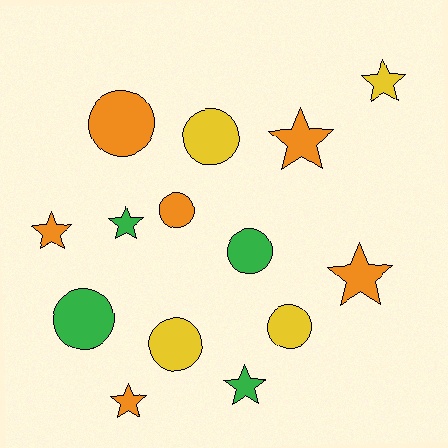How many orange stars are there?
There are 4 orange stars.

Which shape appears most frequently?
Circle, with 7 objects.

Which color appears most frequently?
Orange, with 6 objects.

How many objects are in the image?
There are 14 objects.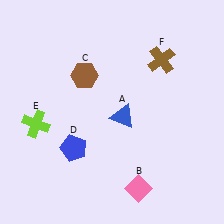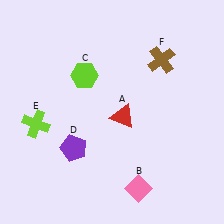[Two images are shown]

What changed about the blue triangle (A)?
In Image 1, A is blue. In Image 2, it changed to red.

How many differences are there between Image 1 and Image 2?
There are 3 differences between the two images.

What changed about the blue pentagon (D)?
In Image 1, D is blue. In Image 2, it changed to purple.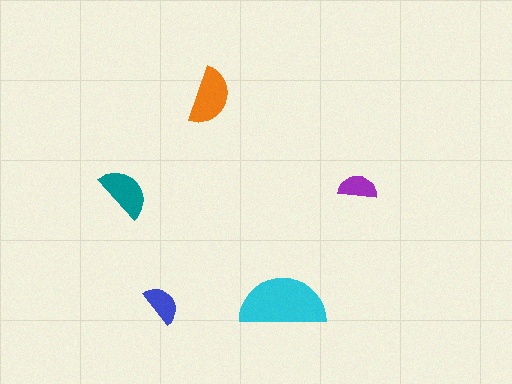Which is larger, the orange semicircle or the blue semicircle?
The orange one.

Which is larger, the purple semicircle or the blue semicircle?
The blue one.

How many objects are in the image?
There are 5 objects in the image.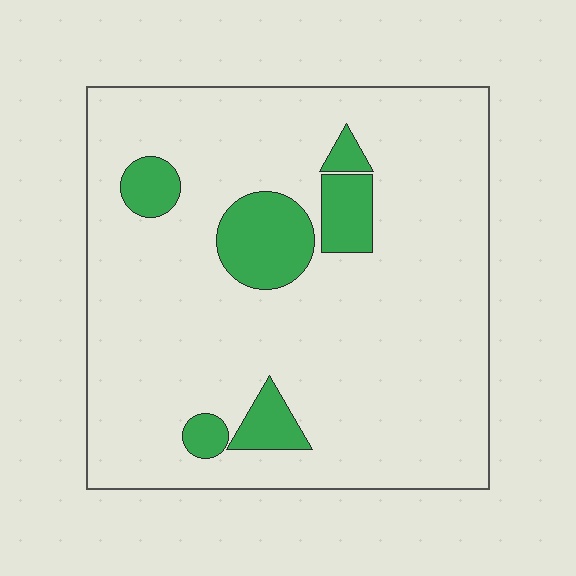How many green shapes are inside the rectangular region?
6.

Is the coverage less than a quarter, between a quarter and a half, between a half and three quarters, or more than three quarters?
Less than a quarter.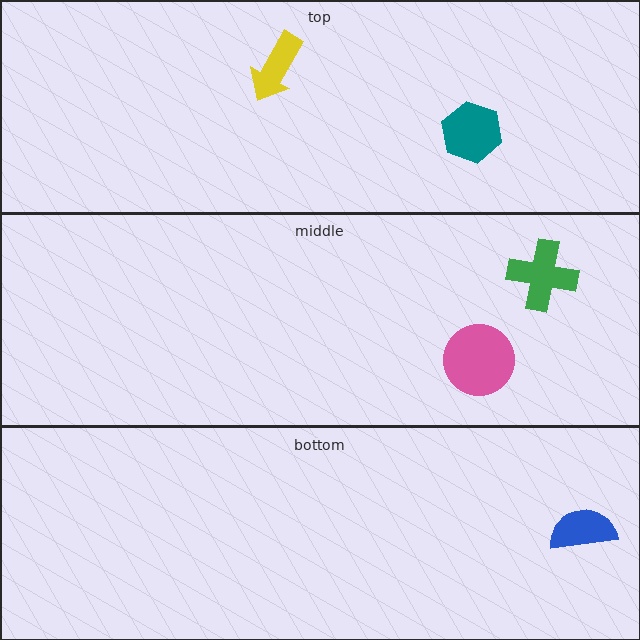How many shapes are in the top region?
2.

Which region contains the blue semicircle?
The bottom region.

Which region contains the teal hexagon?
The top region.